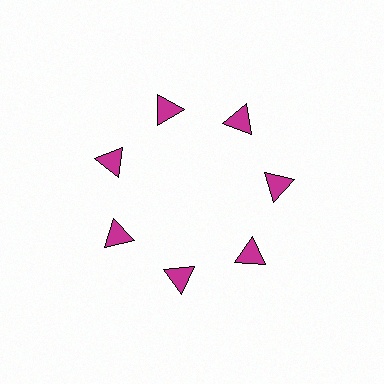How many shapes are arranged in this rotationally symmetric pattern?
There are 7 shapes, arranged in 7 groups of 1.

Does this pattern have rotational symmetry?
Yes, this pattern has 7-fold rotational symmetry. It looks the same after rotating 51 degrees around the center.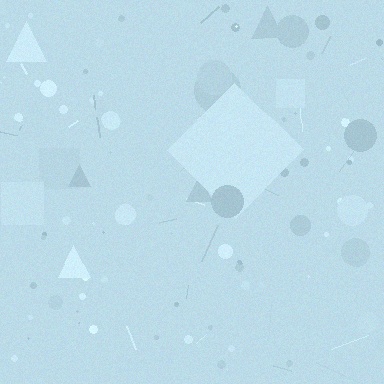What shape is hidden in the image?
A diamond is hidden in the image.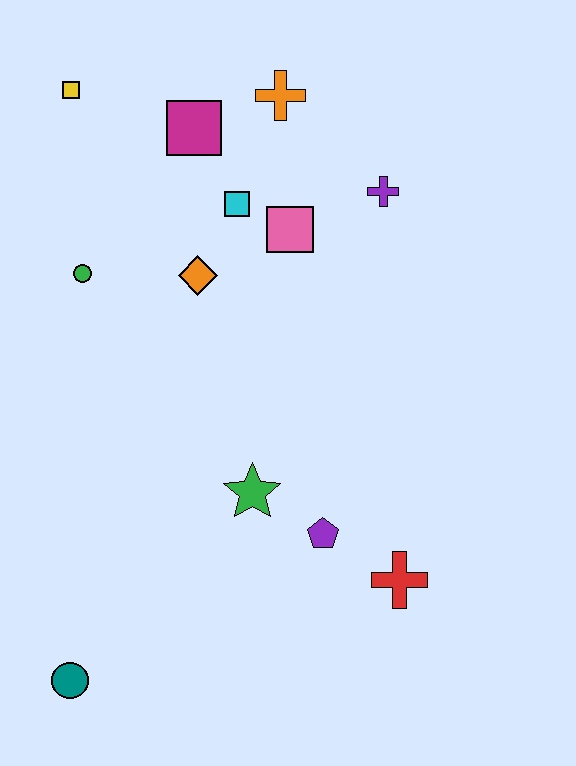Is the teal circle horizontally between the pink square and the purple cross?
No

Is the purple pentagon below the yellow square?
Yes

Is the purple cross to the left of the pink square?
No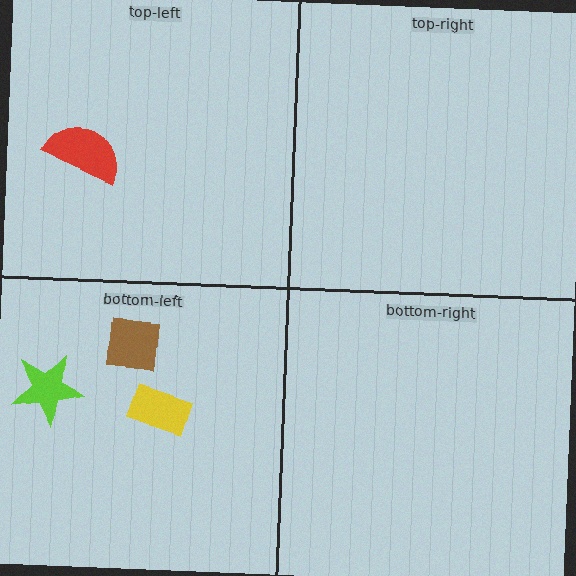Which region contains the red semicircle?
The top-left region.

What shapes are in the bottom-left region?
The lime star, the brown square, the yellow rectangle.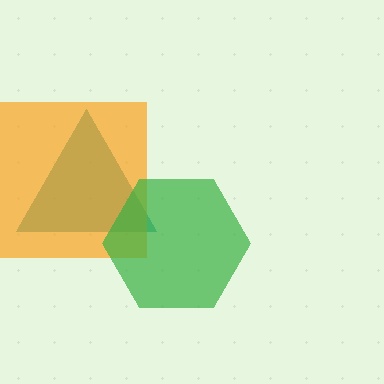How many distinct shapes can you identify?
There are 3 distinct shapes: a teal triangle, an orange square, a green hexagon.